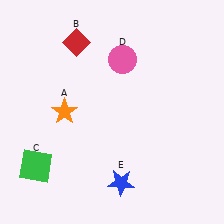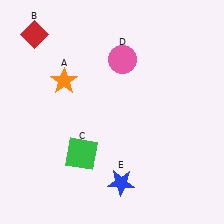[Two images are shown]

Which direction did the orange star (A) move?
The orange star (A) moved up.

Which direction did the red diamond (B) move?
The red diamond (B) moved left.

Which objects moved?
The objects that moved are: the orange star (A), the red diamond (B), the green square (C).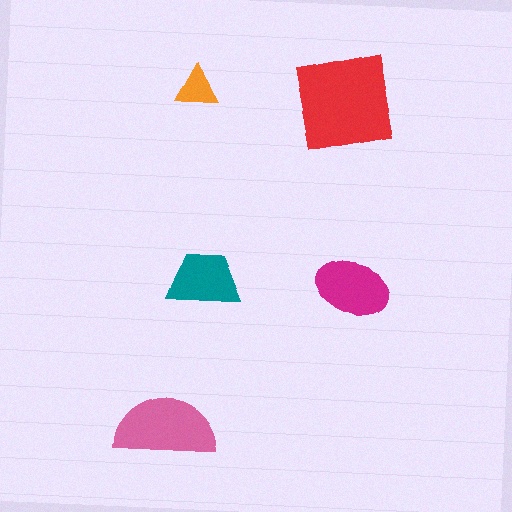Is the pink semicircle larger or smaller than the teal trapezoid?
Larger.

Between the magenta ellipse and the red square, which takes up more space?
The red square.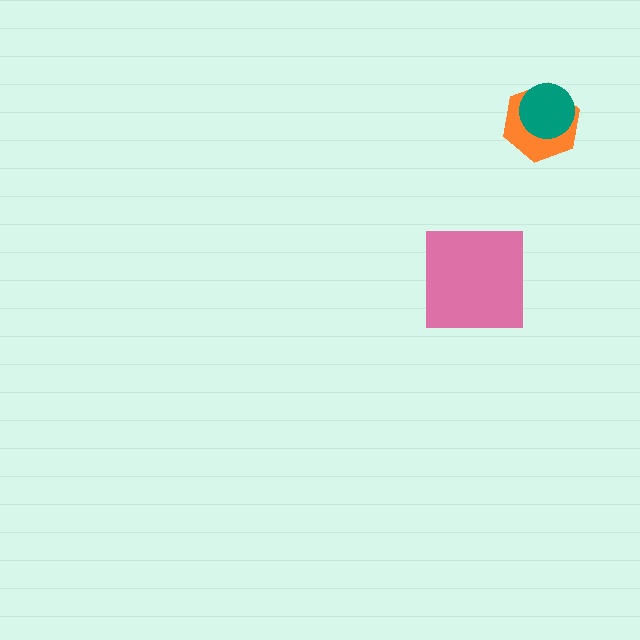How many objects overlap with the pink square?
0 objects overlap with the pink square.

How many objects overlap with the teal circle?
1 object overlaps with the teal circle.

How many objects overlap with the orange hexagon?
1 object overlaps with the orange hexagon.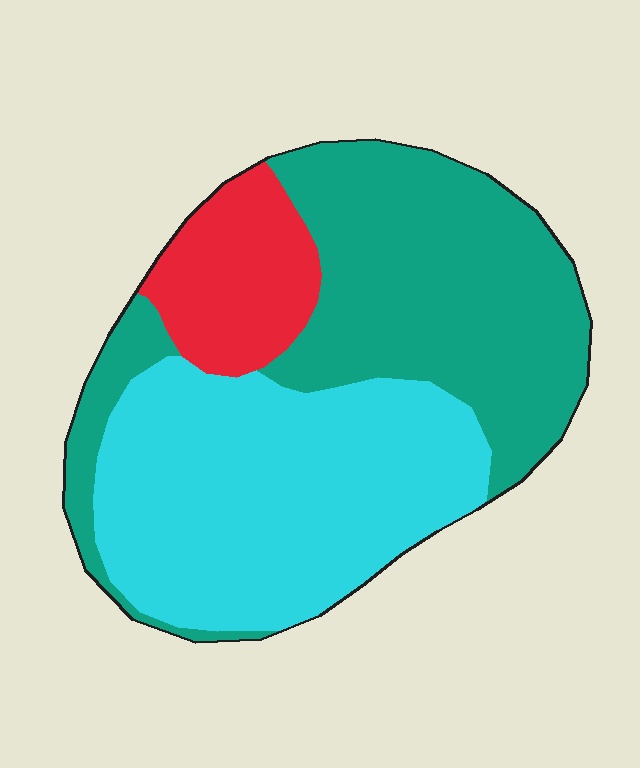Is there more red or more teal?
Teal.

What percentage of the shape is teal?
Teal covers roughly 45% of the shape.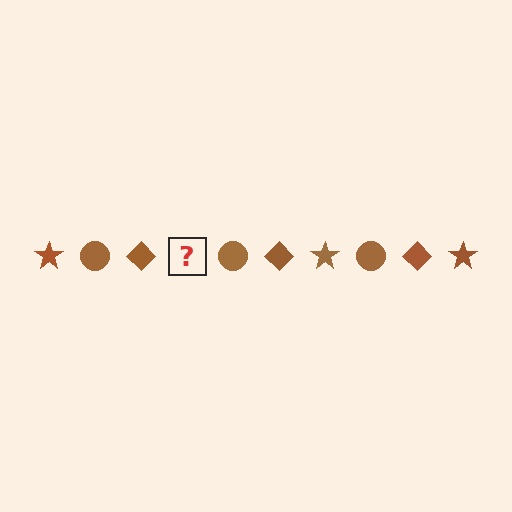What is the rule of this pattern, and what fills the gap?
The rule is that the pattern cycles through star, circle, diamond shapes in brown. The gap should be filled with a brown star.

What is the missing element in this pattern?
The missing element is a brown star.